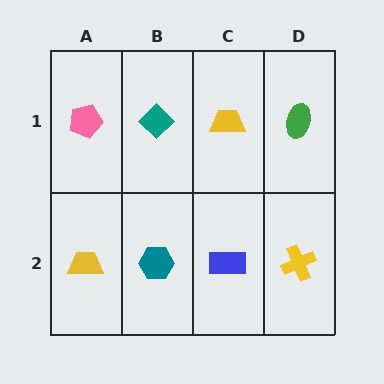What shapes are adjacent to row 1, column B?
A teal hexagon (row 2, column B), a pink pentagon (row 1, column A), a yellow trapezoid (row 1, column C).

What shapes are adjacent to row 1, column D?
A yellow cross (row 2, column D), a yellow trapezoid (row 1, column C).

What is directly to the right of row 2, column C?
A yellow cross.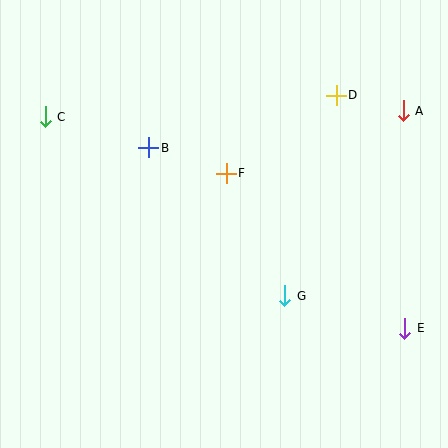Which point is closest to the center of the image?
Point F at (226, 173) is closest to the center.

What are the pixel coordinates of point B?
Point B is at (149, 148).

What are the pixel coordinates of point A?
Point A is at (403, 111).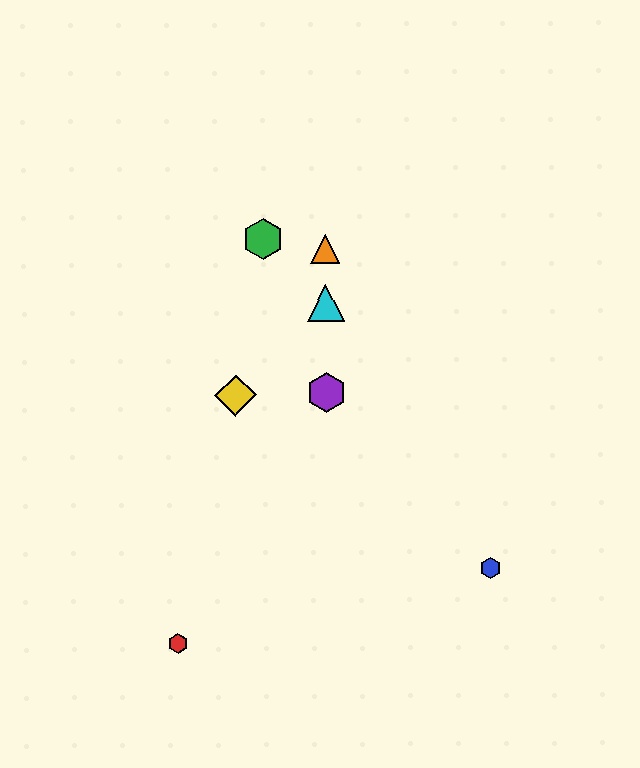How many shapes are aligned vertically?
3 shapes (the purple hexagon, the orange triangle, the cyan triangle) are aligned vertically.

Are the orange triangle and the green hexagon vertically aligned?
No, the orange triangle is at x≈325 and the green hexagon is at x≈263.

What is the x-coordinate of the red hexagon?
The red hexagon is at x≈178.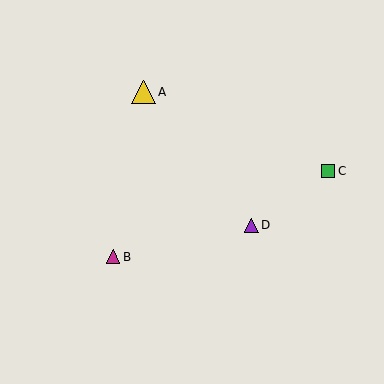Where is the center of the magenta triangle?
The center of the magenta triangle is at (113, 257).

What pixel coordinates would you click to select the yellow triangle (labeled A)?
Click at (144, 92) to select the yellow triangle A.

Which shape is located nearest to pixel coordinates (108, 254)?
The magenta triangle (labeled B) at (113, 257) is nearest to that location.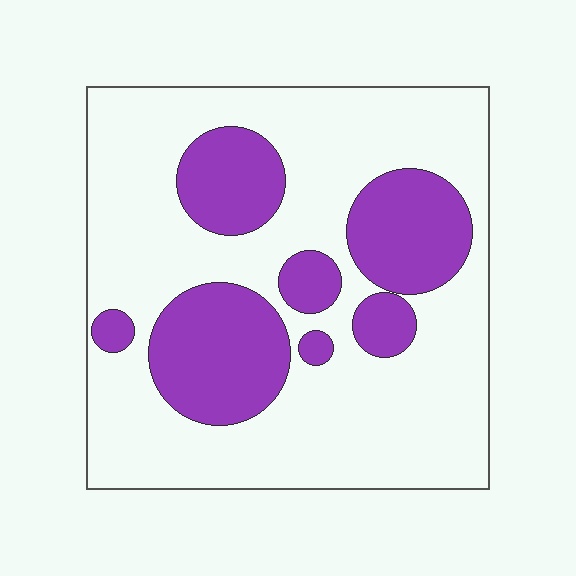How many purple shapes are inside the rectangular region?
7.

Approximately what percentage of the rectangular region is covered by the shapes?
Approximately 30%.